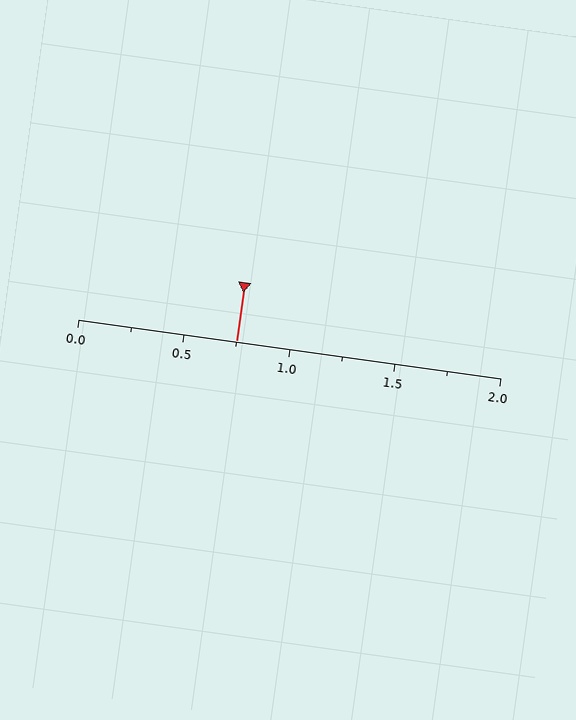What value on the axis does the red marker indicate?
The marker indicates approximately 0.75.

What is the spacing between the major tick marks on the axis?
The major ticks are spaced 0.5 apart.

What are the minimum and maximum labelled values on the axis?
The axis runs from 0.0 to 2.0.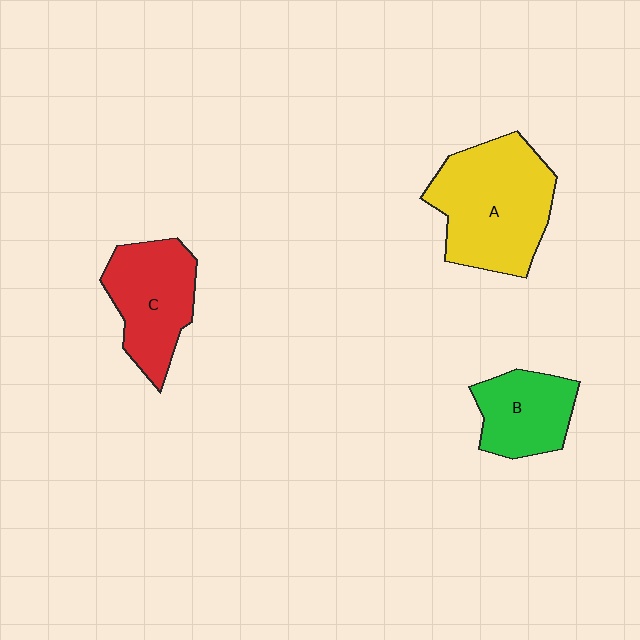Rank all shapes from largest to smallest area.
From largest to smallest: A (yellow), C (red), B (green).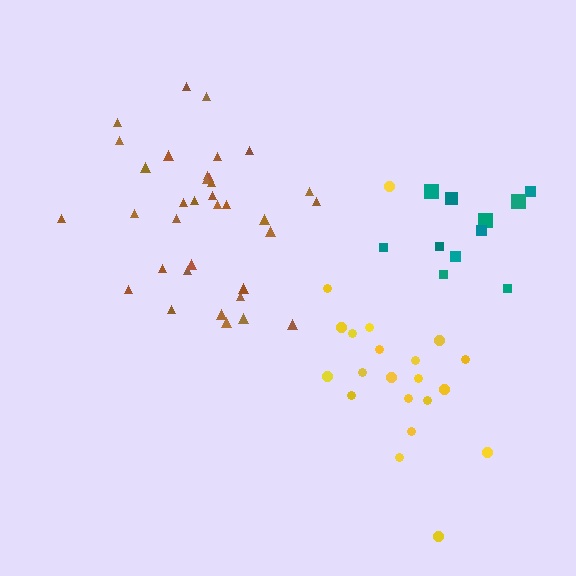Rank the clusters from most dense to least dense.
brown, teal, yellow.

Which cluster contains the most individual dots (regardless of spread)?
Brown (35).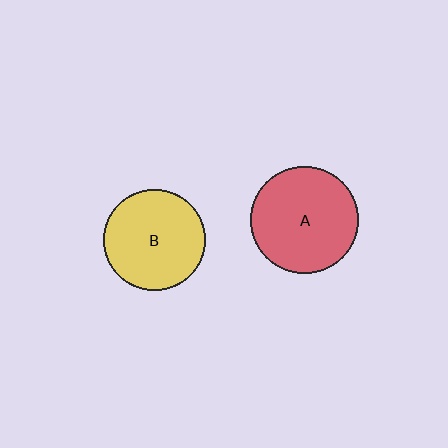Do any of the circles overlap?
No, none of the circles overlap.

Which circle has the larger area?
Circle A (red).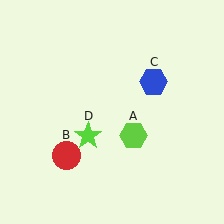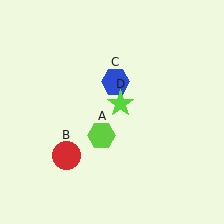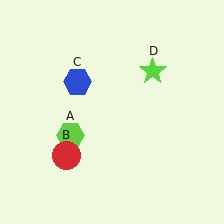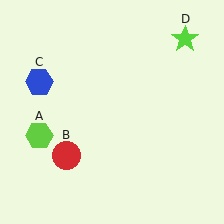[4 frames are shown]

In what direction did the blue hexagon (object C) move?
The blue hexagon (object C) moved left.